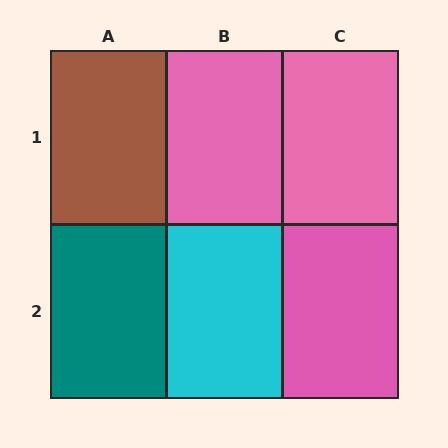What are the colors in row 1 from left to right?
Brown, pink, pink.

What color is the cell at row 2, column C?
Pink.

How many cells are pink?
3 cells are pink.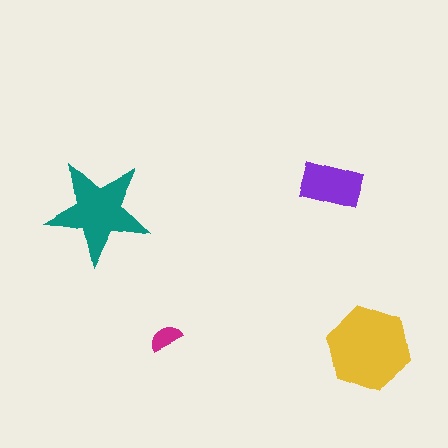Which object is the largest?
The yellow hexagon.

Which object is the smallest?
The magenta semicircle.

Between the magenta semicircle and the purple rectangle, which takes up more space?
The purple rectangle.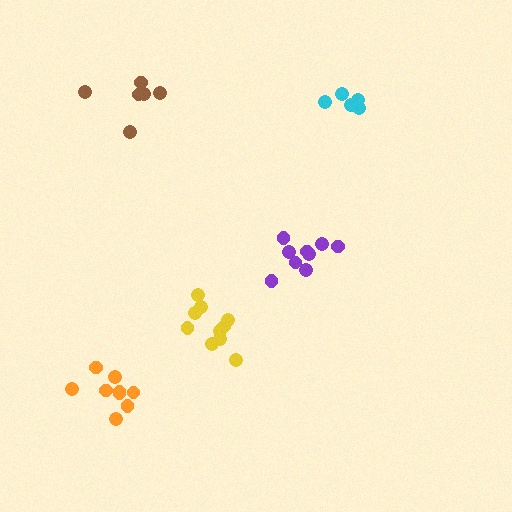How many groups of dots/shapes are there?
There are 5 groups.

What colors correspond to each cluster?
The clusters are colored: yellow, brown, purple, cyan, orange.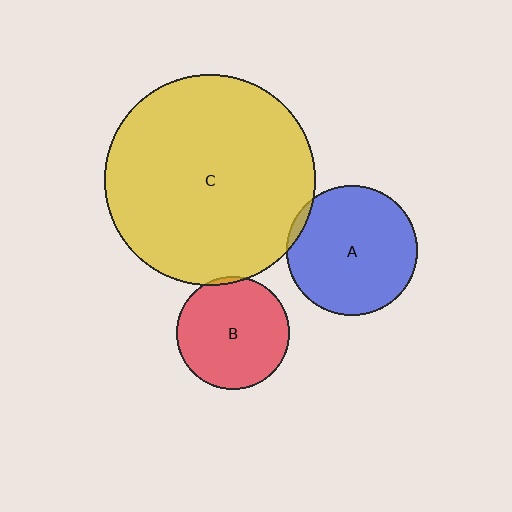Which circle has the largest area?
Circle C (yellow).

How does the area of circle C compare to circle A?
Approximately 2.6 times.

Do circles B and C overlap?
Yes.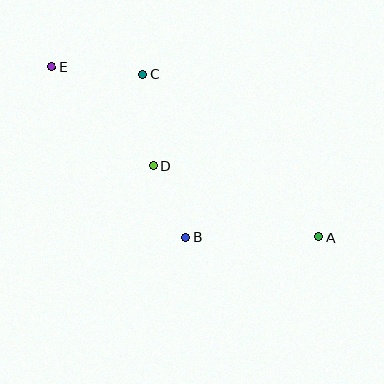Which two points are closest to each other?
Points B and D are closest to each other.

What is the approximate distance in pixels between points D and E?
The distance between D and E is approximately 141 pixels.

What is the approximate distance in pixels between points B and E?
The distance between B and E is approximately 216 pixels.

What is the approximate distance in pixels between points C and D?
The distance between C and D is approximately 92 pixels.